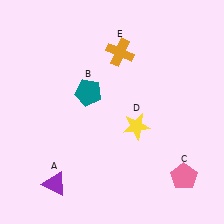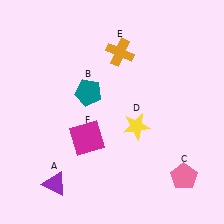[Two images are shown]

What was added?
A magenta square (F) was added in Image 2.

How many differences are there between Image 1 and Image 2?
There is 1 difference between the two images.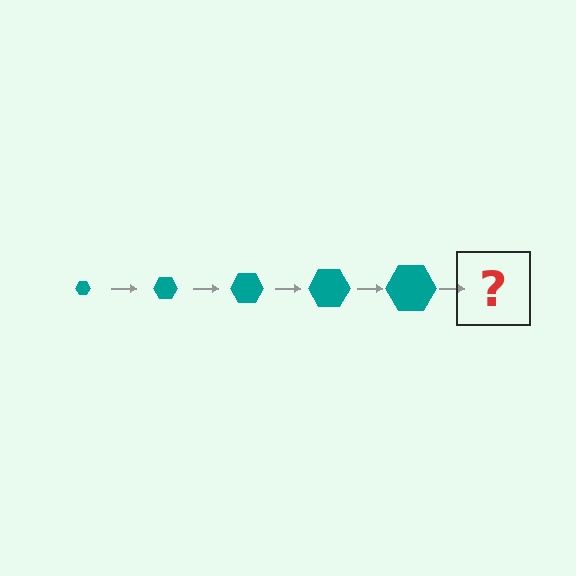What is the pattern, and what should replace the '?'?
The pattern is that the hexagon gets progressively larger each step. The '?' should be a teal hexagon, larger than the previous one.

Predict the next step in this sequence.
The next step is a teal hexagon, larger than the previous one.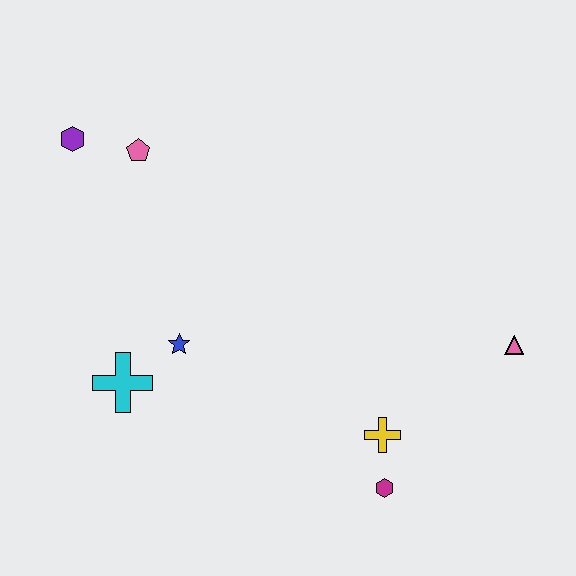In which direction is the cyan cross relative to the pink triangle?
The cyan cross is to the left of the pink triangle.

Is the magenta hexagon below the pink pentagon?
Yes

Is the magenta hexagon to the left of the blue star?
No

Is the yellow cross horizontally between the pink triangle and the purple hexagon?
Yes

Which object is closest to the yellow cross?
The magenta hexagon is closest to the yellow cross.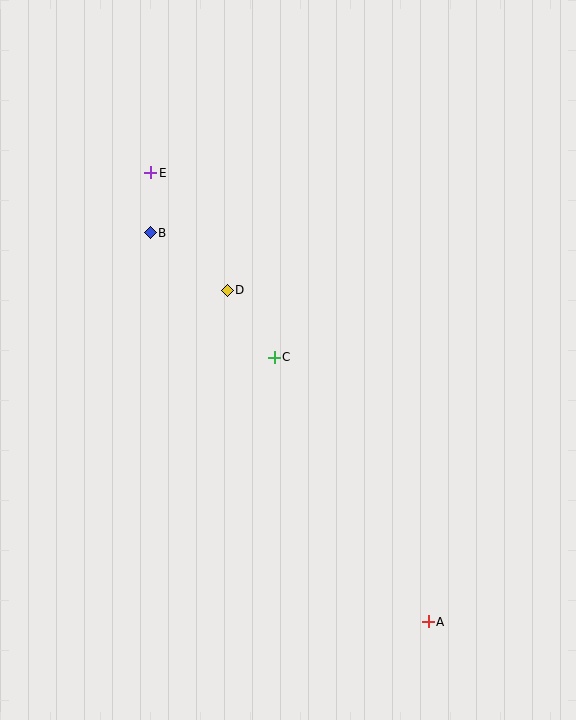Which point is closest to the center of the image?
Point C at (274, 357) is closest to the center.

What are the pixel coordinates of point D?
Point D is at (227, 290).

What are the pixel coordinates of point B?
Point B is at (150, 233).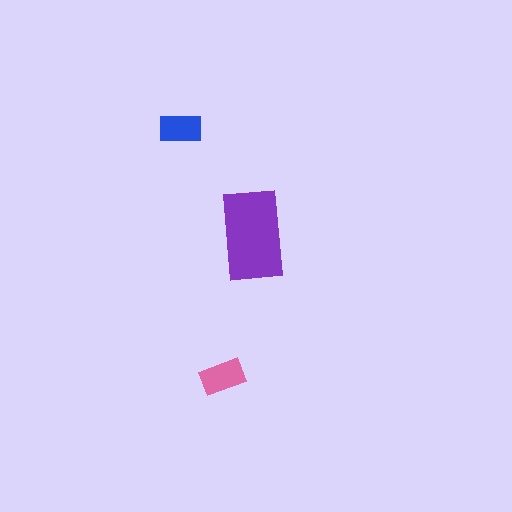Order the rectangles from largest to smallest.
the purple one, the pink one, the blue one.